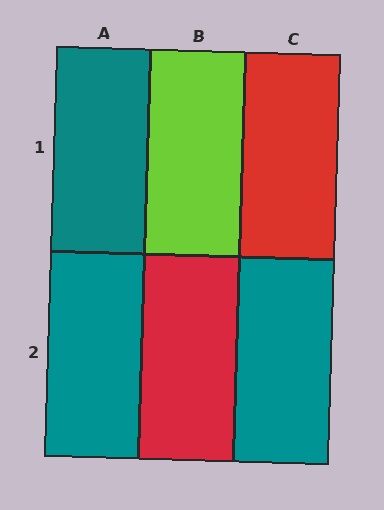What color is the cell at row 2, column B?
Red.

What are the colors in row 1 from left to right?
Teal, lime, red.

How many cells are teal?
3 cells are teal.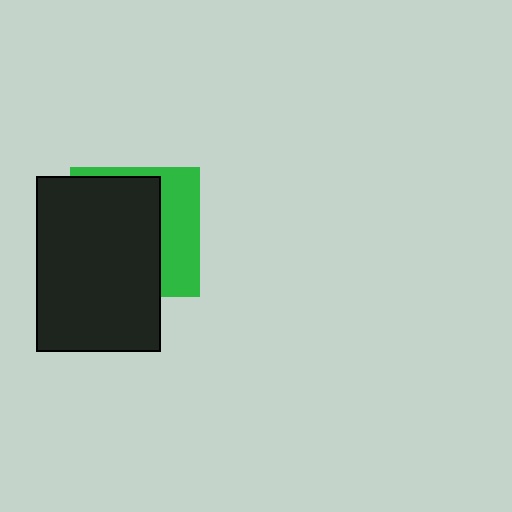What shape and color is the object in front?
The object in front is a black rectangle.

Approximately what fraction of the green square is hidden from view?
Roughly 66% of the green square is hidden behind the black rectangle.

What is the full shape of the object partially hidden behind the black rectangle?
The partially hidden object is a green square.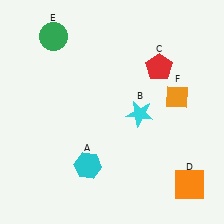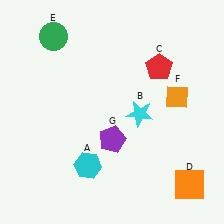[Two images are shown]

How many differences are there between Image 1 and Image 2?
There is 1 difference between the two images.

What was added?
A purple pentagon (G) was added in Image 2.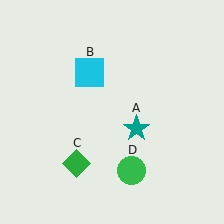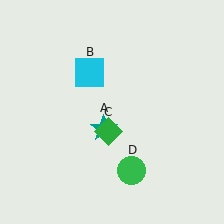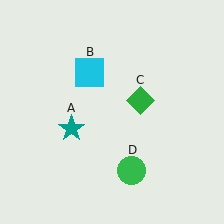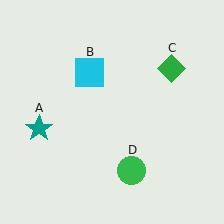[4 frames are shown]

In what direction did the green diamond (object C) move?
The green diamond (object C) moved up and to the right.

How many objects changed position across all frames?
2 objects changed position: teal star (object A), green diamond (object C).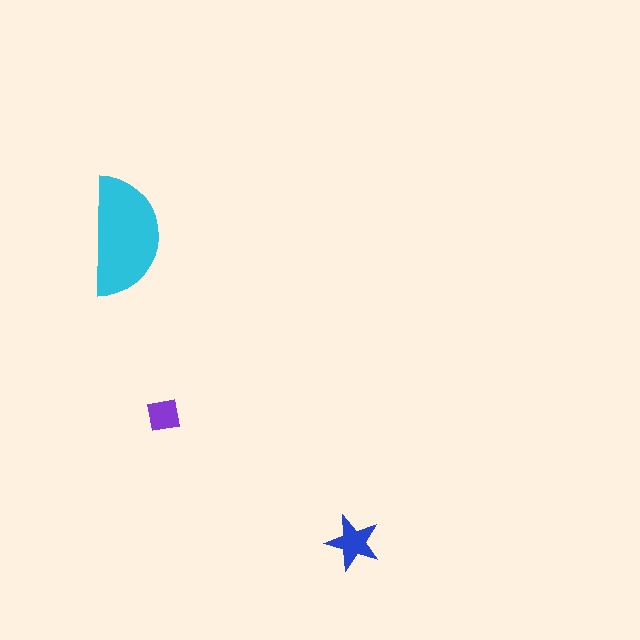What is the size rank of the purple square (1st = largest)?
3rd.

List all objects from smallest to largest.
The purple square, the blue star, the cyan semicircle.